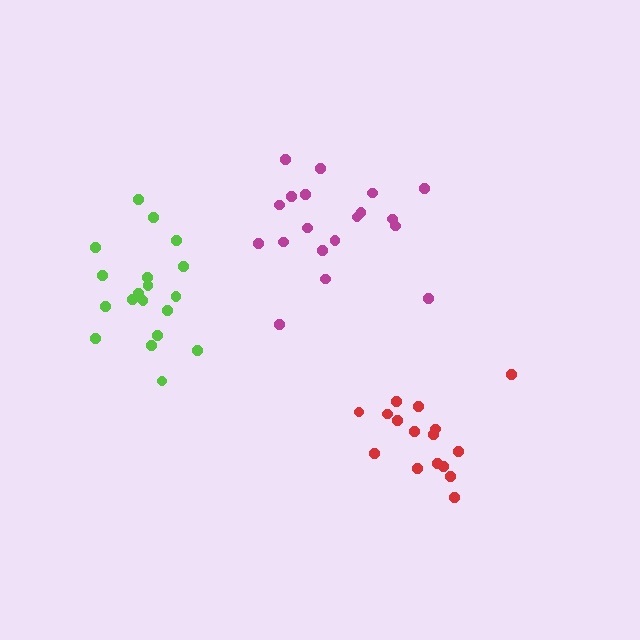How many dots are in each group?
Group 1: 19 dots, Group 2: 16 dots, Group 3: 19 dots (54 total).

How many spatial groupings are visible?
There are 3 spatial groupings.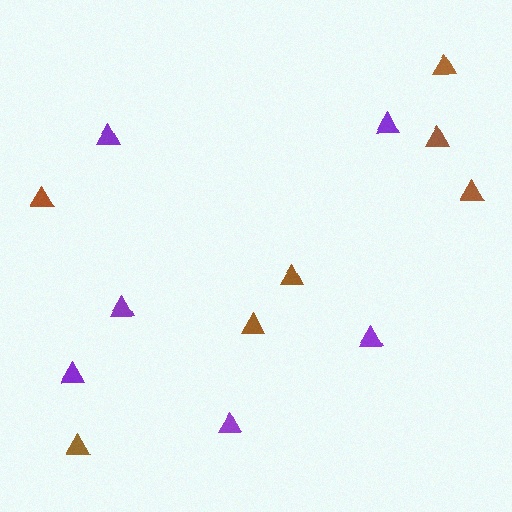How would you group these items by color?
There are 2 groups: one group of brown triangles (7) and one group of purple triangles (6).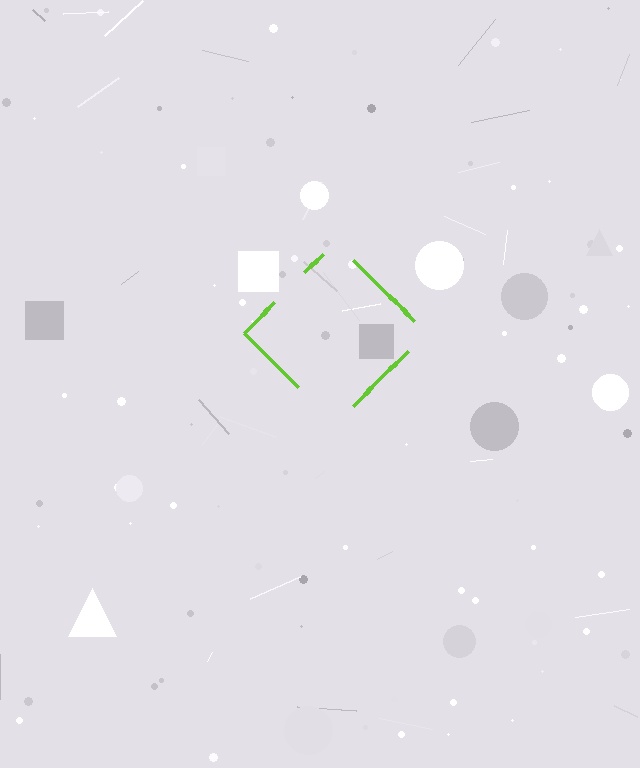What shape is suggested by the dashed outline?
The dashed outline suggests a diamond.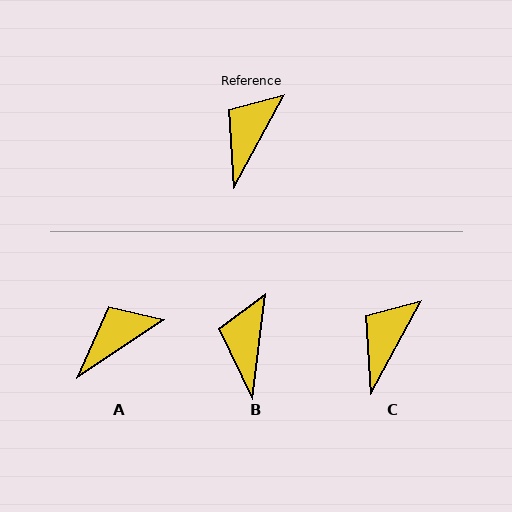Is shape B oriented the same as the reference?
No, it is off by about 22 degrees.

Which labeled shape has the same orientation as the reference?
C.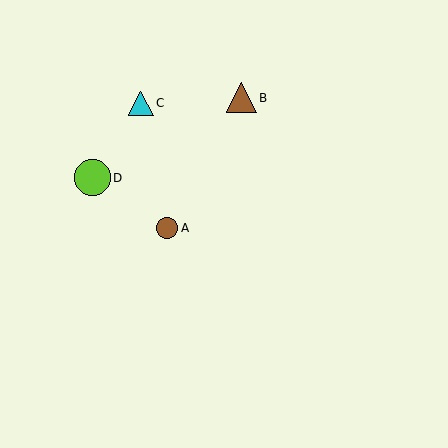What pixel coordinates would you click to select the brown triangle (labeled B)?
Click at (241, 98) to select the brown triangle B.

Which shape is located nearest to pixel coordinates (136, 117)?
The cyan triangle (labeled C) at (141, 103) is nearest to that location.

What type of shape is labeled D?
Shape D is a lime circle.